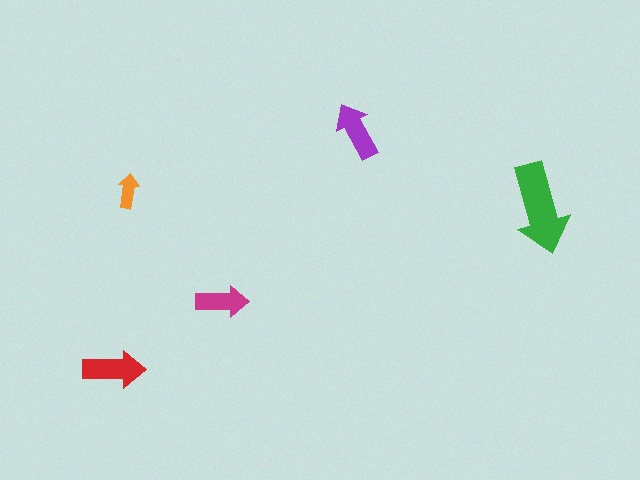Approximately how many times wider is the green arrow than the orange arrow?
About 2.5 times wider.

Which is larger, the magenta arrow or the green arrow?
The green one.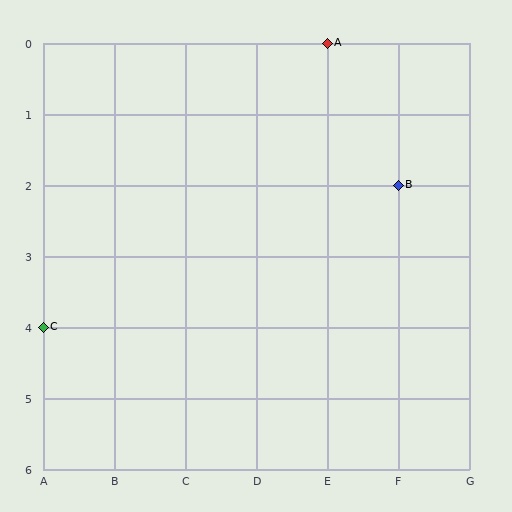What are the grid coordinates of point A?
Point A is at grid coordinates (E, 0).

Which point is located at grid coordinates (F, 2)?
Point B is at (F, 2).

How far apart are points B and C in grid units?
Points B and C are 5 columns and 2 rows apart (about 5.4 grid units diagonally).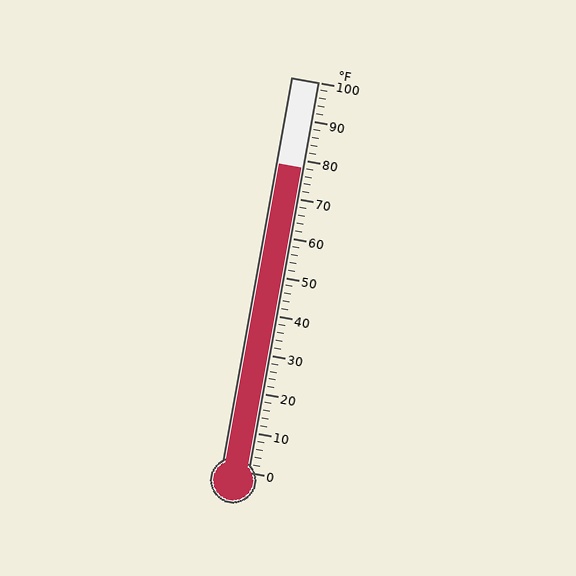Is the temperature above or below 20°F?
The temperature is above 20°F.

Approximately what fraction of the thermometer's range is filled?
The thermometer is filled to approximately 80% of its range.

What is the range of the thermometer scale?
The thermometer scale ranges from 0°F to 100°F.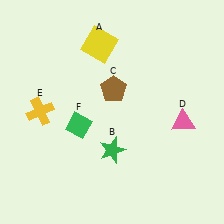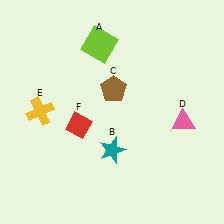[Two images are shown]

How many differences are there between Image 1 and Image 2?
There are 3 differences between the two images.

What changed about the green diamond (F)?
In Image 1, F is green. In Image 2, it changed to red.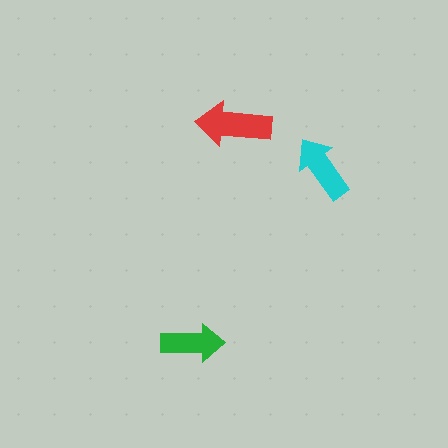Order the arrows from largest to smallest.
the red one, the cyan one, the green one.